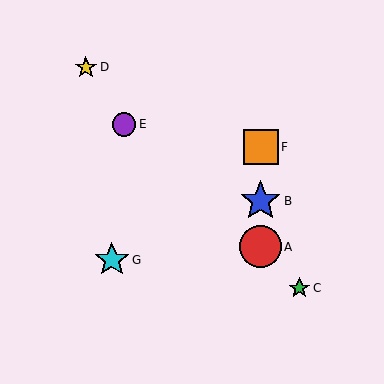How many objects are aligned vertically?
3 objects (A, B, F) are aligned vertically.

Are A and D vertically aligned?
No, A is at x≈261 and D is at x≈86.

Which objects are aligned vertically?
Objects A, B, F are aligned vertically.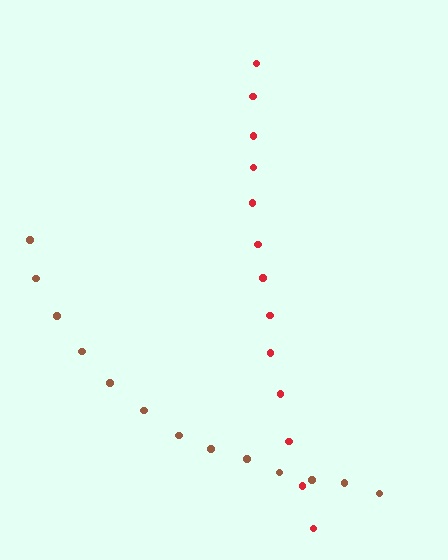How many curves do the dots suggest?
There are 2 distinct paths.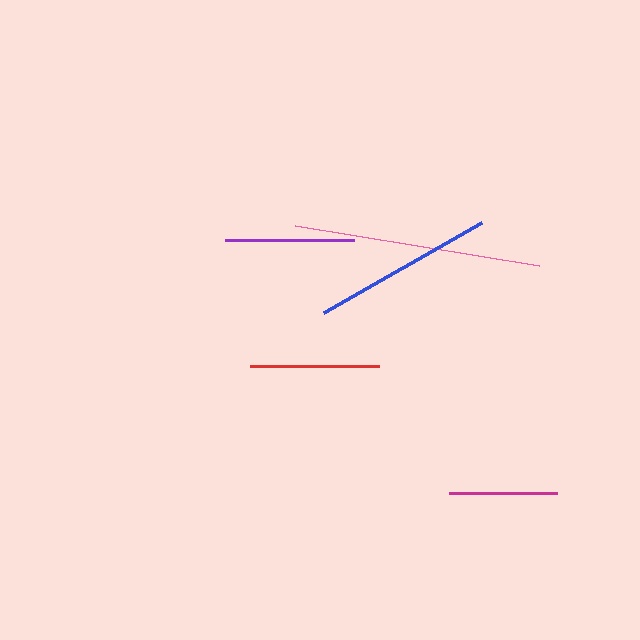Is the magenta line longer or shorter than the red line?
The red line is longer than the magenta line.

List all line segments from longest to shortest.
From longest to shortest: pink, blue, purple, red, magenta.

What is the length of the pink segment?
The pink segment is approximately 247 pixels long.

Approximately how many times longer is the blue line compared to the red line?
The blue line is approximately 1.4 times the length of the red line.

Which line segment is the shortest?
The magenta line is the shortest at approximately 108 pixels.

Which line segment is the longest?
The pink line is the longest at approximately 247 pixels.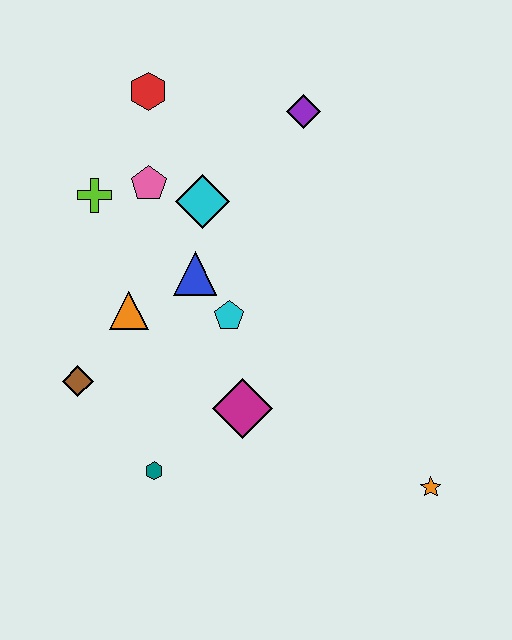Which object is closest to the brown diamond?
The orange triangle is closest to the brown diamond.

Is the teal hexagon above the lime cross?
No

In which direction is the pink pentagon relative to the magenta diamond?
The pink pentagon is above the magenta diamond.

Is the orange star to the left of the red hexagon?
No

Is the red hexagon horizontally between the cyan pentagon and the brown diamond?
Yes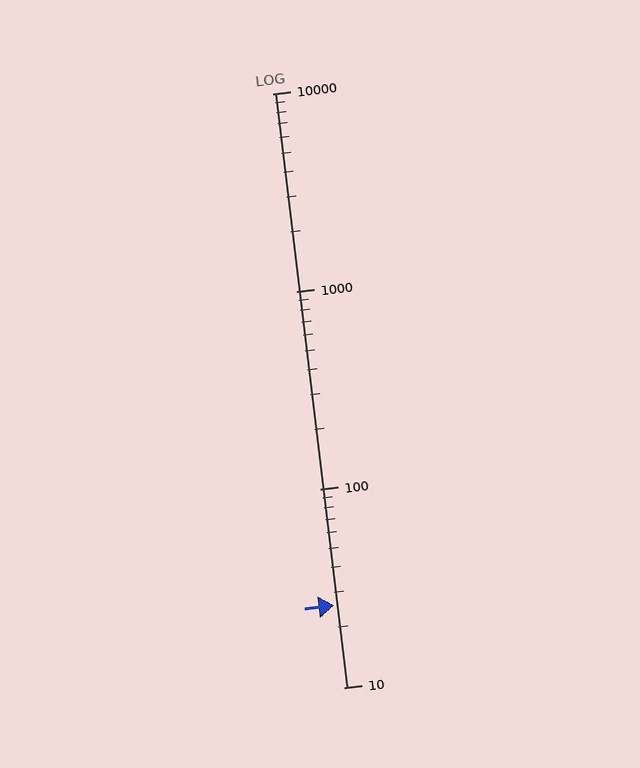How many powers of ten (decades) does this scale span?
The scale spans 3 decades, from 10 to 10000.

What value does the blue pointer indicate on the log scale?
The pointer indicates approximately 26.